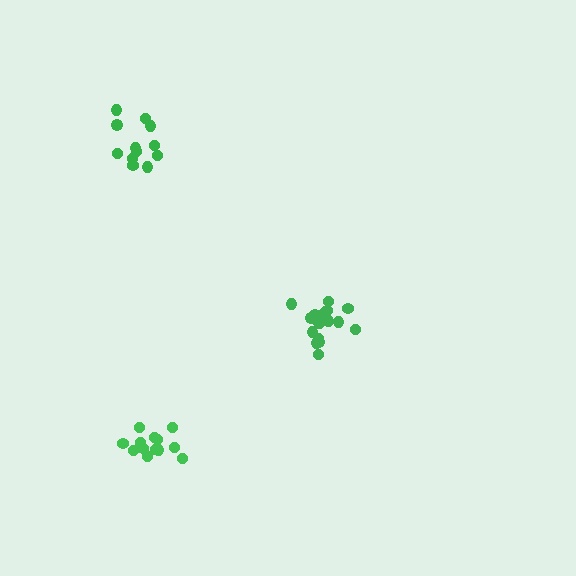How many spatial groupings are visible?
There are 3 spatial groupings.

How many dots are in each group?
Group 1: 13 dots, Group 2: 17 dots, Group 3: 12 dots (42 total).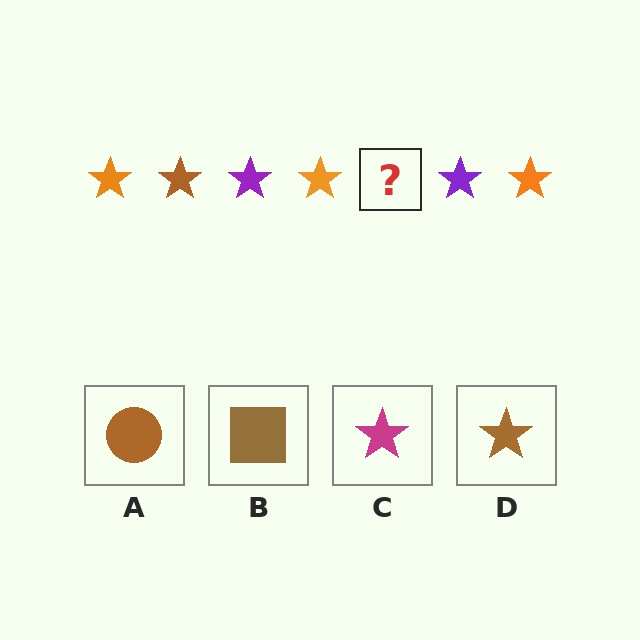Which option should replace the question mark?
Option D.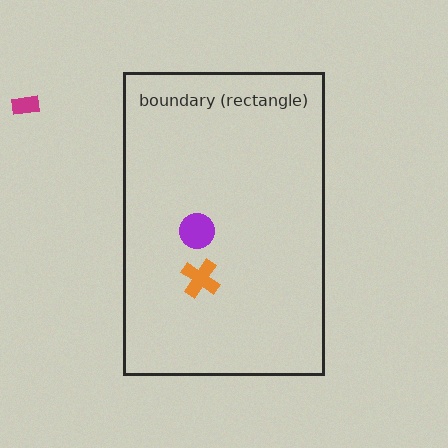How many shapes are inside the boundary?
2 inside, 1 outside.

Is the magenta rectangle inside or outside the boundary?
Outside.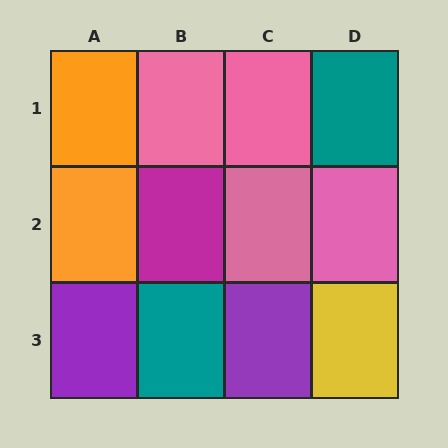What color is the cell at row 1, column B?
Pink.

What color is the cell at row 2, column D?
Pink.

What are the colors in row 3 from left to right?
Purple, teal, purple, yellow.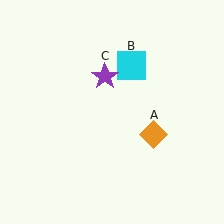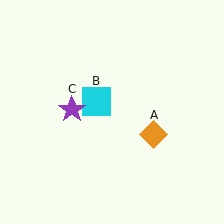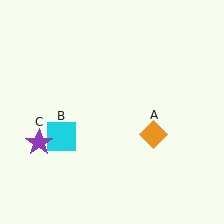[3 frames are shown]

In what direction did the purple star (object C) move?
The purple star (object C) moved down and to the left.